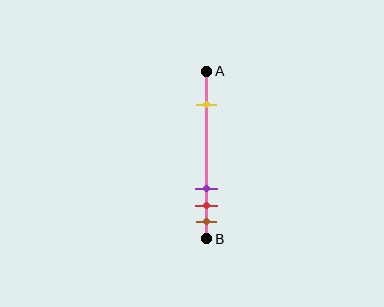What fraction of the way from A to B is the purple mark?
The purple mark is approximately 70% (0.7) of the way from A to B.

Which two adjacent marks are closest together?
The red and brown marks are the closest adjacent pair.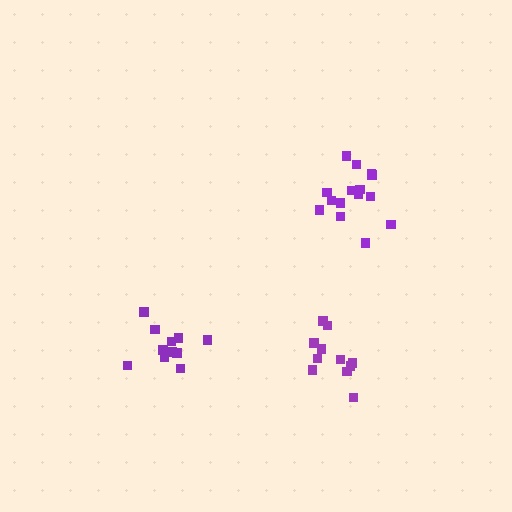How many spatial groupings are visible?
There are 3 spatial groupings.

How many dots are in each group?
Group 1: 11 dots, Group 2: 11 dots, Group 3: 15 dots (37 total).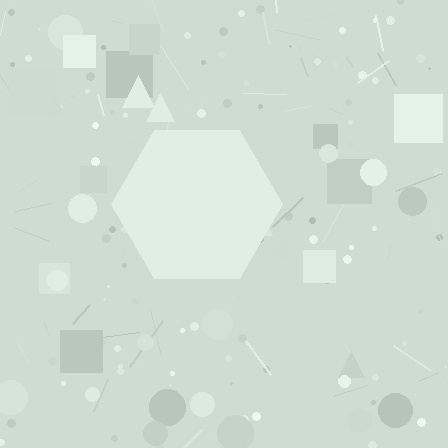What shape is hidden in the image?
A hexagon is hidden in the image.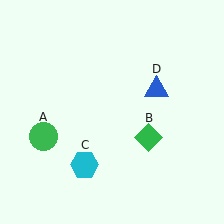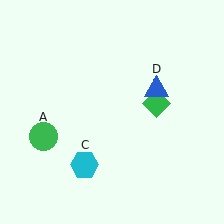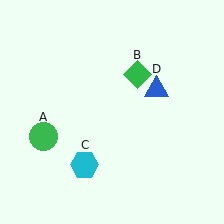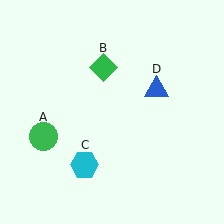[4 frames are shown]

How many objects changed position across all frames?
1 object changed position: green diamond (object B).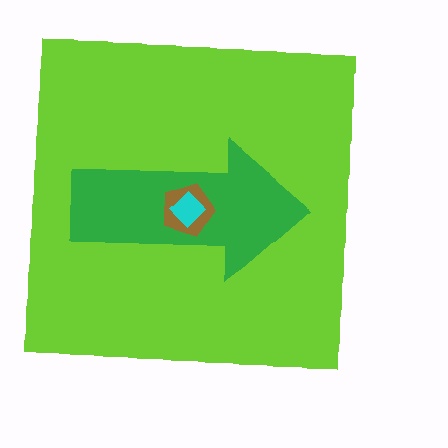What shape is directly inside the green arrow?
The brown pentagon.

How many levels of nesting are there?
4.